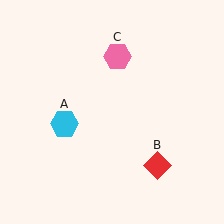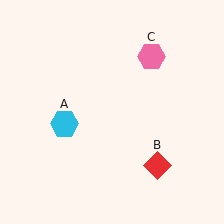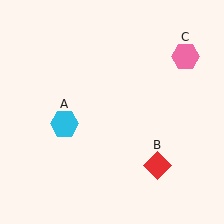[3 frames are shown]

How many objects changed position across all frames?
1 object changed position: pink hexagon (object C).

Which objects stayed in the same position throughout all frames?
Cyan hexagon (object A) and red diamond (object B) remained stationary.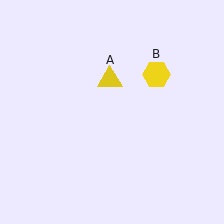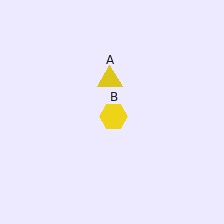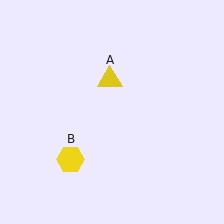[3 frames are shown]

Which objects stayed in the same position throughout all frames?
Yellow triangle (object A) remained stationary.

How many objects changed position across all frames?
1 object changed position: yellow hexagon (object B).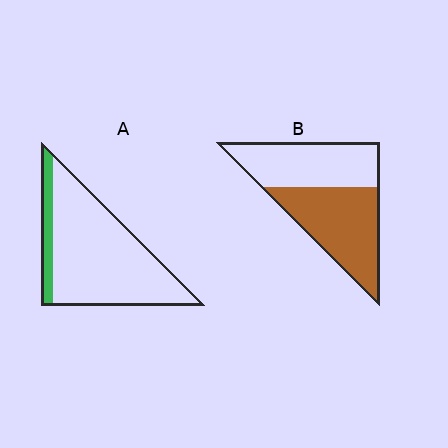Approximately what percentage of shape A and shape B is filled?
A is approximately 15% and B is approximately 55%.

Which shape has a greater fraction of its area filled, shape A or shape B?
Shape B.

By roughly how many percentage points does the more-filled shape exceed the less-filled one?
By roughly 40 percentage points (B over A).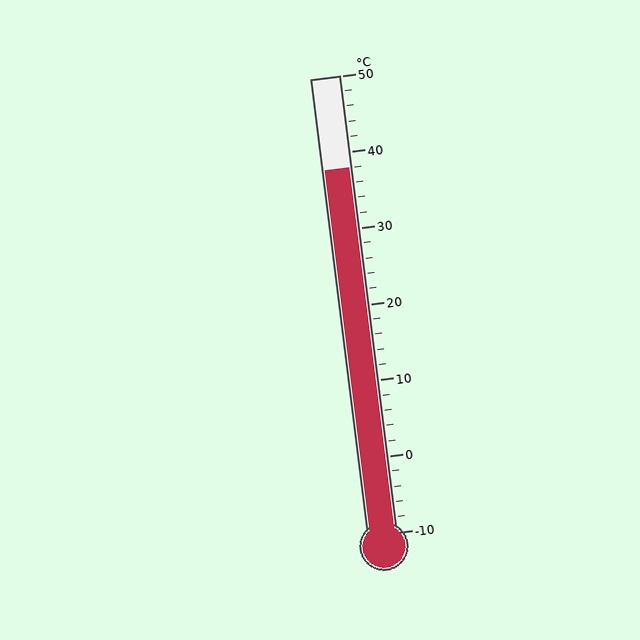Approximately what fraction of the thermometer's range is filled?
The thermometer is filled to approximately 80% of its range.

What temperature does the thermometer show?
The thermometer shows approximately 38°C.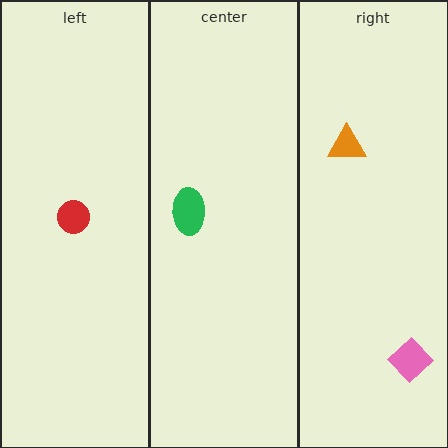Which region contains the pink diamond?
The right region.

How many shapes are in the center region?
1.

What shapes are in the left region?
The red circle.